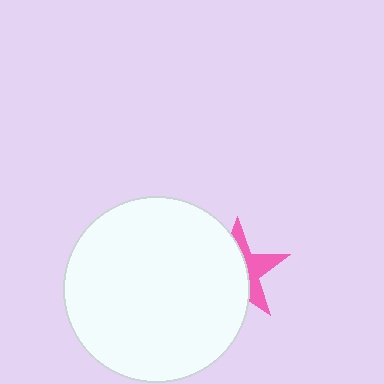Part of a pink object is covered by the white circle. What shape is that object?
It is a star.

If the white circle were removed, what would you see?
You would see the complete pink star.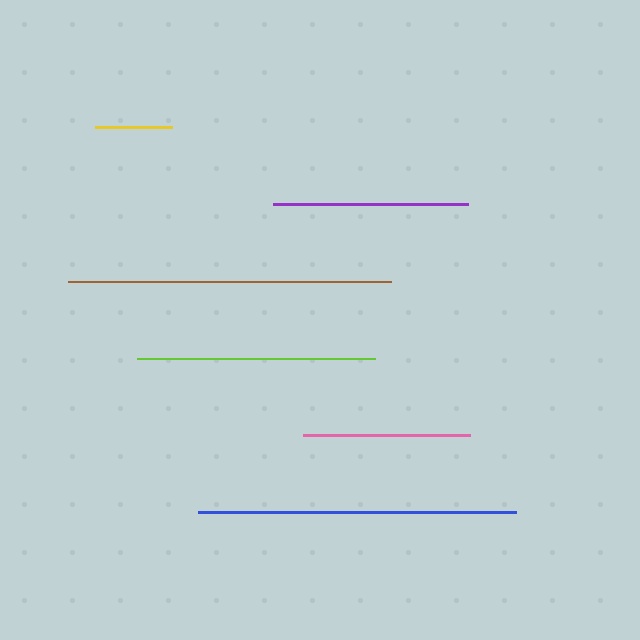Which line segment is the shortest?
The yellow line is the shortest at approximately 78 pixels.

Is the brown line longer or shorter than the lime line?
The brown line is longer than the lime line.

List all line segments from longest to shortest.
From longest to shortest: brown, blue, lime, purple, pink, yellow.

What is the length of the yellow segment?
The yellow segment is approximately 78 pixels long.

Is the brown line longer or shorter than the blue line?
The brown line is longer than the blue line.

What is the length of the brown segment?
The brown segment is approximately 323 pixels long.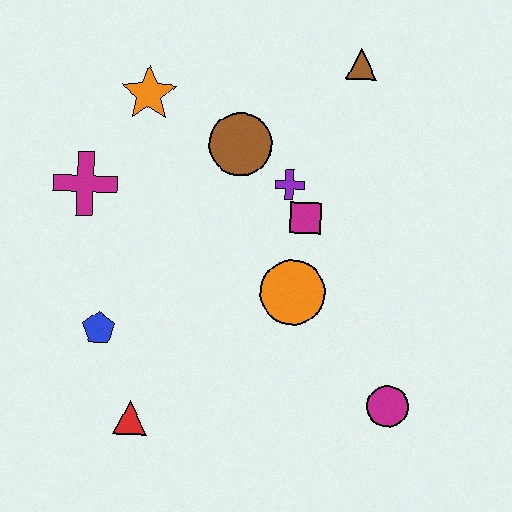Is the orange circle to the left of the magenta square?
Yes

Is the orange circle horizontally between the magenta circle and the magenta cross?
Yes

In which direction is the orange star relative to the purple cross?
The orange star is to the left of the purple cross.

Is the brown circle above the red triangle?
Yes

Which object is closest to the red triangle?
The blue pentagon is closest to the red triangle.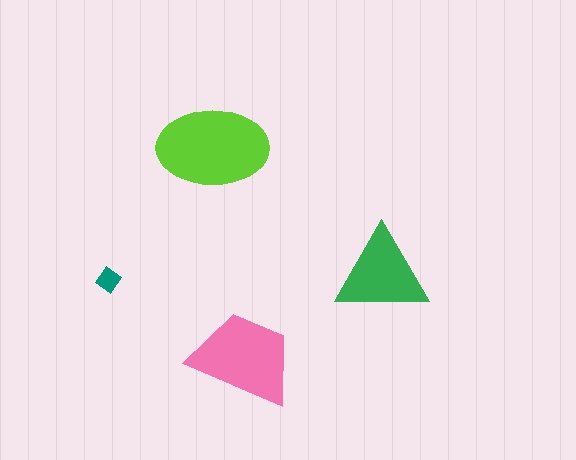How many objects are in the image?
There are 4 objects in the image.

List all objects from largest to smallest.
The lime ellipse, the pink trapezoid, the green triangle, the teal diamond.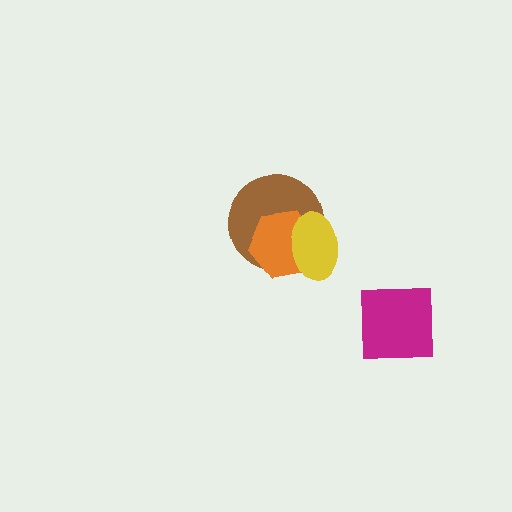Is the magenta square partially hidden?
No, no other shape covers it.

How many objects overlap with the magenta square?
0 objects overlap with the magenta square.